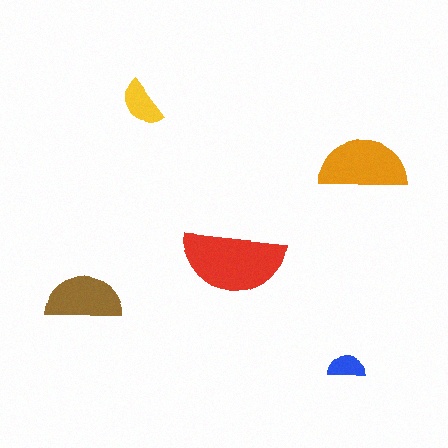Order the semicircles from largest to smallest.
the red one, the orange one, the brown one, the yellow one, the blue one.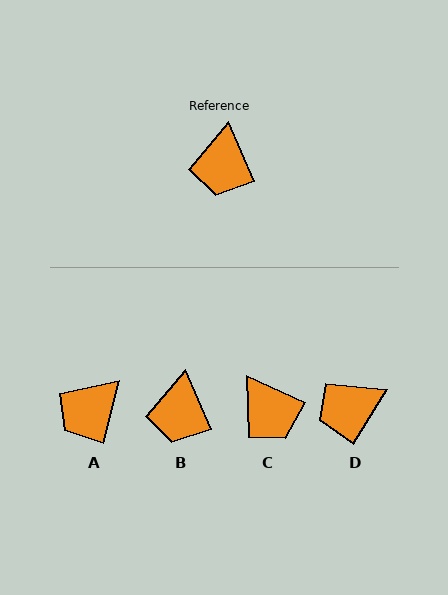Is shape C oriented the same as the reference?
No, it is off by about 43 degrees.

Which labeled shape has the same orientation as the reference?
B.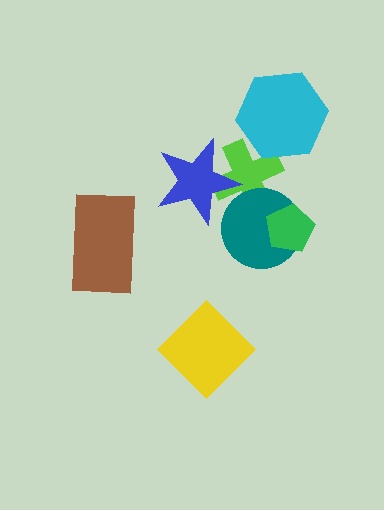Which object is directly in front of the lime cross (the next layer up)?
The teal circle is directly in front of the lime cross.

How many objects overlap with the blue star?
1 object overlaps with the blue star.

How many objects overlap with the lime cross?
3 objects overlap with the lime cross.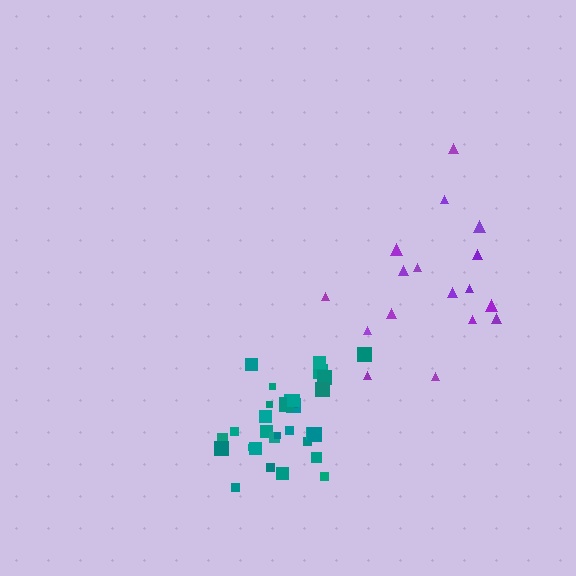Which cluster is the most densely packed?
Teal.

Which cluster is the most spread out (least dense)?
Purple.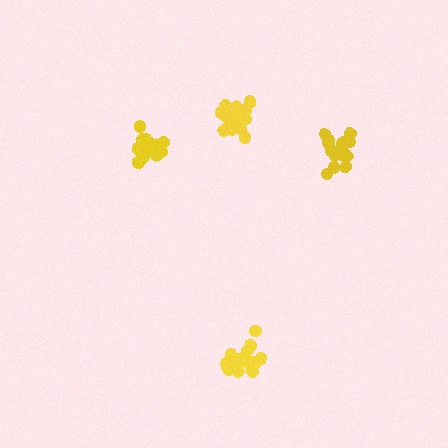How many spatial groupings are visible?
There are 4 spatial groupings.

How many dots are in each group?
Group 1: 14 dots, Group 2: 19 dots, Group 3: 14 dots, Group 4: 20 dots (67 total).